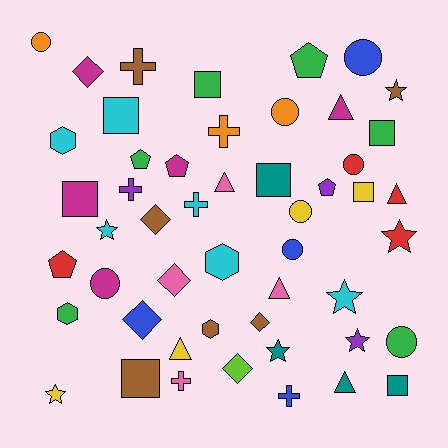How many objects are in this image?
There are 50 objects.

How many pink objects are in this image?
There are 4 pink objects.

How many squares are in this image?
There are 8 squares.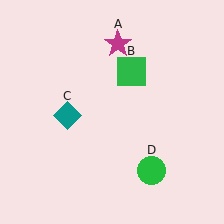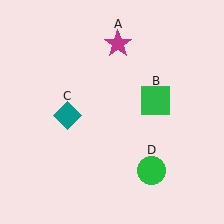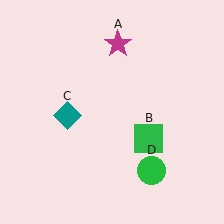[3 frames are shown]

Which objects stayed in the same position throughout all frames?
Magenta star (object A) and teal diamond (object C) and green circle (object D) remained stationary.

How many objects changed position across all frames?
1 object changed position: green square (object B).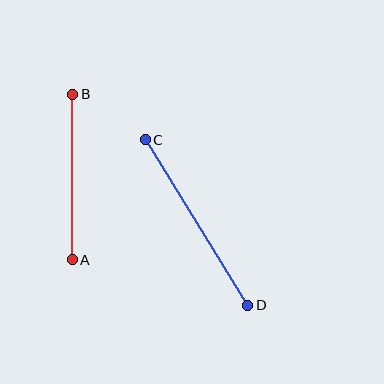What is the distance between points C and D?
The distance is approximately 195 pixels.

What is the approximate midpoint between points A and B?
The midpoint is at approximately (72, 177) pixels.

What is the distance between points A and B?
The distance is approximately 165 pixels.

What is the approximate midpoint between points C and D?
The midpoint is at approximately (196, 222) pixels.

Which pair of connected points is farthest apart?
Points C and D are farthest apart.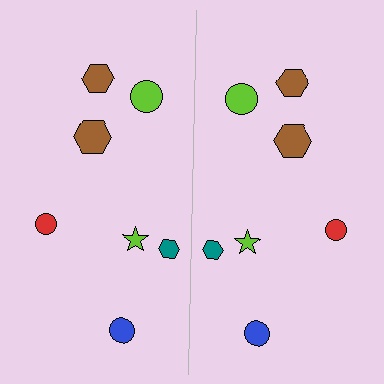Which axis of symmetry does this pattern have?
The pattern has a vertical axis of symmetry running through the center of the image.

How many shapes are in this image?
There are 14 shapes in this image.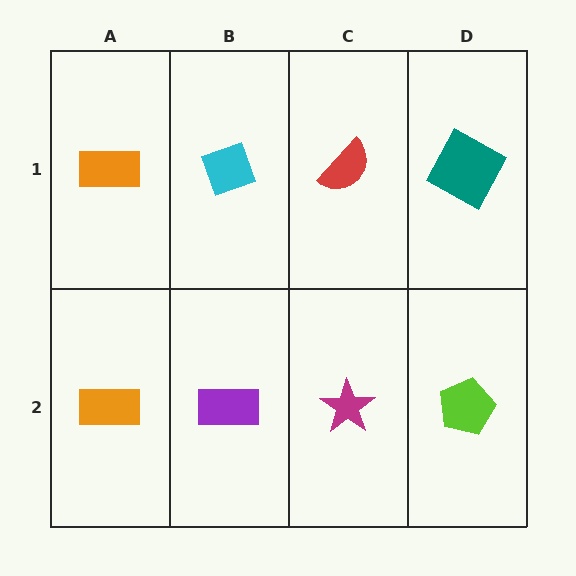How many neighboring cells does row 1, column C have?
3.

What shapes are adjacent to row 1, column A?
An orange rectangle (row 2, column A), a cyan diamond (row 1, column B).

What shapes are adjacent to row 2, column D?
A teal square (row 1, column D), a magenta star (row 2, column C).